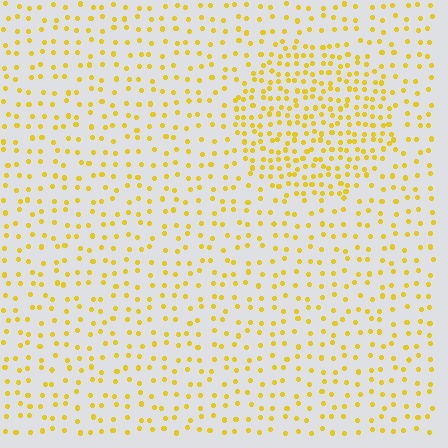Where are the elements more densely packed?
The elements are more densely packed inside the circle boundary.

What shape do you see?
I see a circle.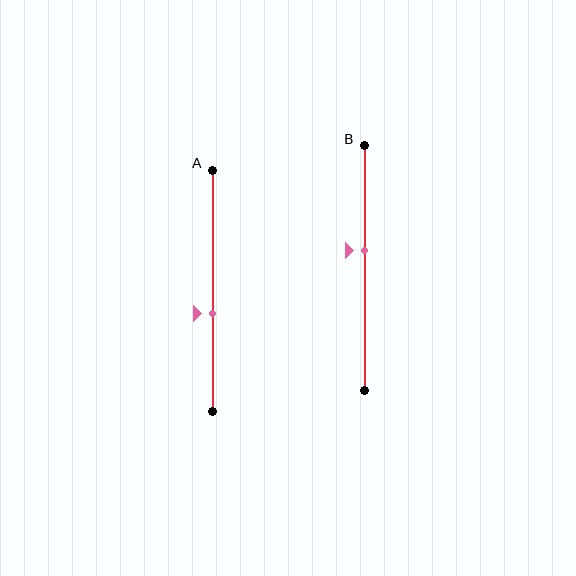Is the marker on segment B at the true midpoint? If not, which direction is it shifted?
No, the marker on segment B is shifted upward by about 7% of the segment length.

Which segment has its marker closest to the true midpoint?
Segment B has its marker closest to the true midpoint.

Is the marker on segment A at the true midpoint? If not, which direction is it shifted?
No, the marker on segment A is shifted downward by about 9% of the segment length.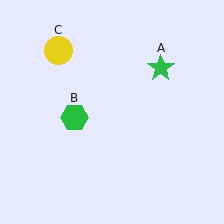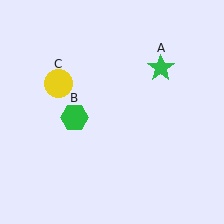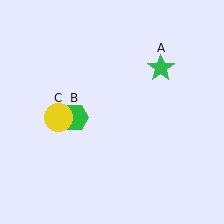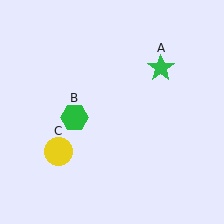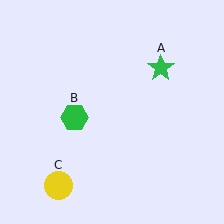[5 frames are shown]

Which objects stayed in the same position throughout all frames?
Green star (object A) and green hexagon (object B) remained stationary.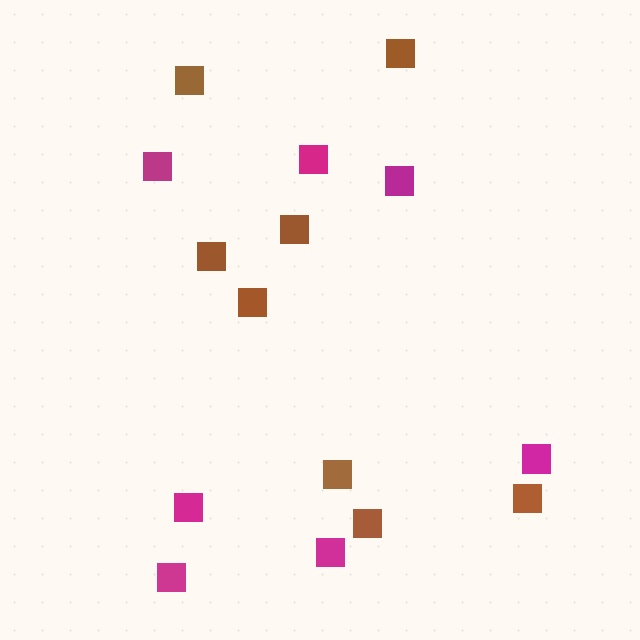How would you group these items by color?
There are 2 groups: one group of magenta squares (7) and one group of brown squares (8).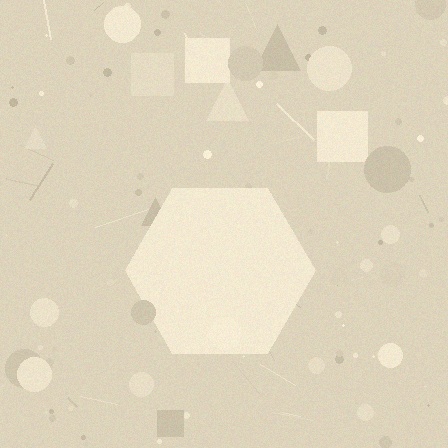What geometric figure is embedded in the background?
A hexagon is embedded in the background.